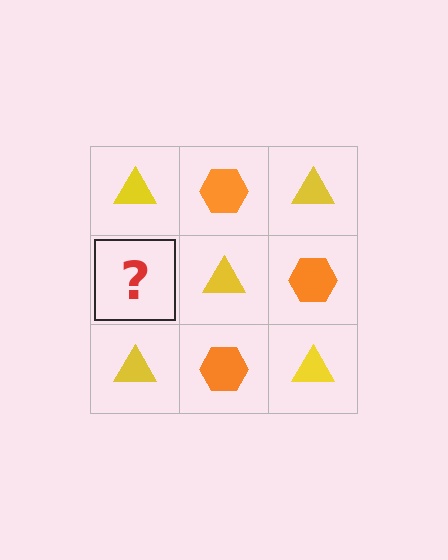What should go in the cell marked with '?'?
The missing cell should contain an orange hexagon.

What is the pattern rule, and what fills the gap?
The rule is that it alternates yellow triangle and orange hexagon in a checkerboard pattern. The gap should be filled with an orange hexagon.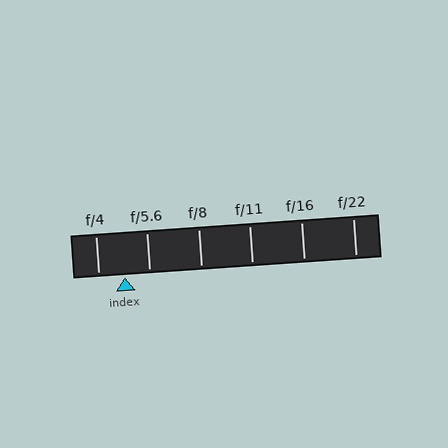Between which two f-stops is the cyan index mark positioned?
The index mark is between f/4 and f/5.6.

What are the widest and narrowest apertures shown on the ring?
The widest aperture shown is f/4 and the narrowest is f/22.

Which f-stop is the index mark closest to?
The index mark is closest to f/5.6.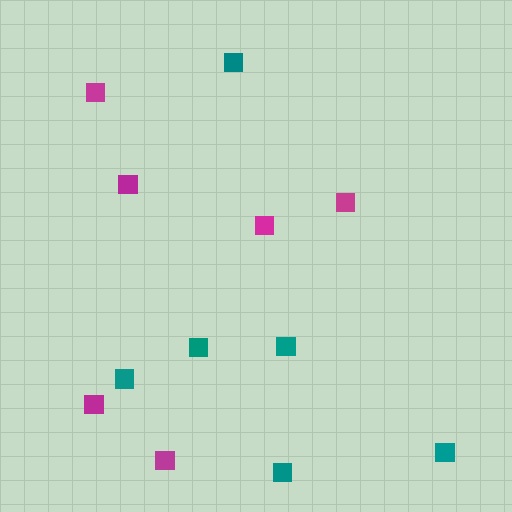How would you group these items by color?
There are 2 groups: one group of teal squares (6) and one group of magenta squares (6).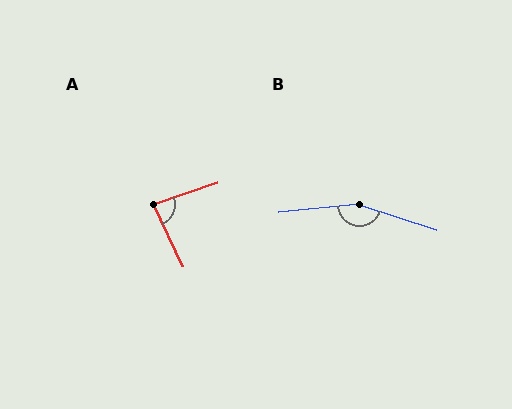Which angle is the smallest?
A, at approximately 83 degrees.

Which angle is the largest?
B, at approximately 157 degrees.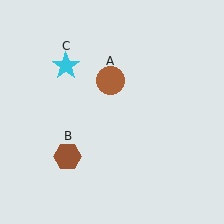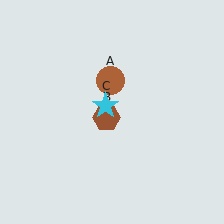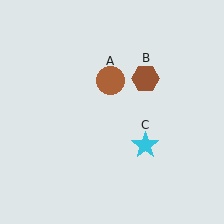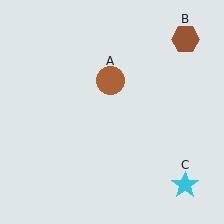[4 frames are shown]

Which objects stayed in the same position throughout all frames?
Brown circle (object A) remained stationary.